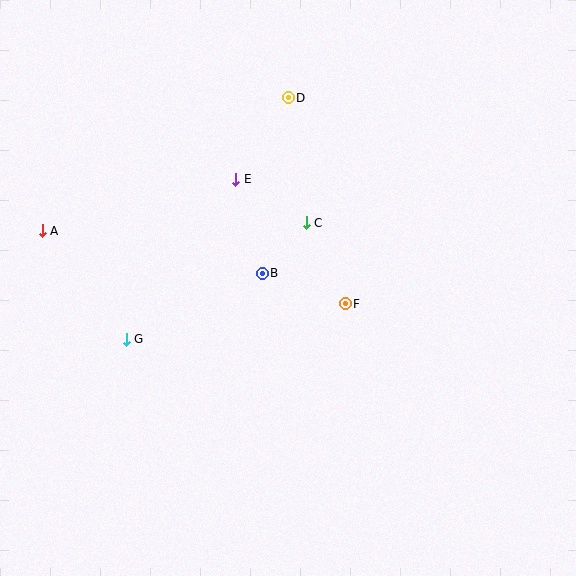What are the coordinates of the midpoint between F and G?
The midpoint between F and G is at (236, 322).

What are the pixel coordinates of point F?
Point F is at (345, 304).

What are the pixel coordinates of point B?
Point B is at (262, 273).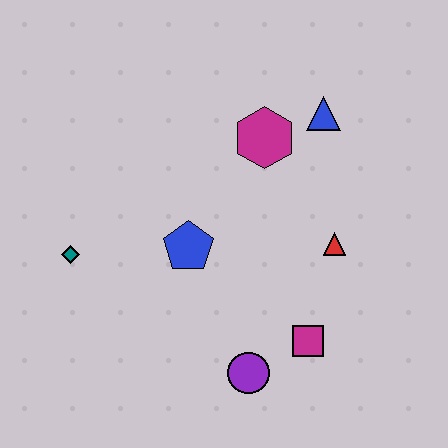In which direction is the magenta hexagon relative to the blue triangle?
The magenta hexagon is to the left of the blue triangle.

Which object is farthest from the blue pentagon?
The blue triangle is farthest from the blue pentagon.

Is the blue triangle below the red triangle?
No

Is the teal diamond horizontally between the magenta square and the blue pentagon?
No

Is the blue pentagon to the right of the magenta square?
No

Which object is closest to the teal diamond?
The blue pentagon is closest to the teal diamond.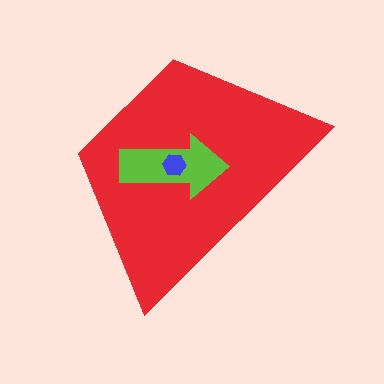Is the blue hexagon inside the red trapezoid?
Yes.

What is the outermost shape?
The red trapezoid.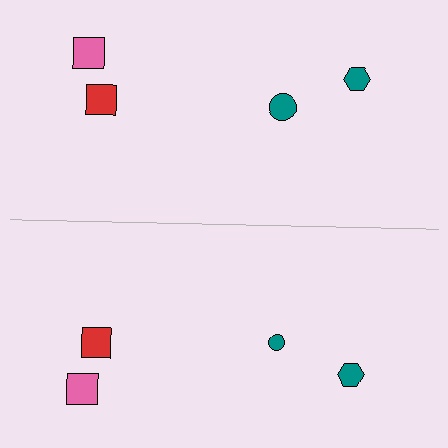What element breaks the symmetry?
The teal circle on the bottom side has a different size than its mirror counterpart.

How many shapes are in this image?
There are 8 shapes in this image.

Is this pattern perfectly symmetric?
No, the pattern is not perfectly symmetric. The teal circle on the bottom side has a different size than its mirror counterpart.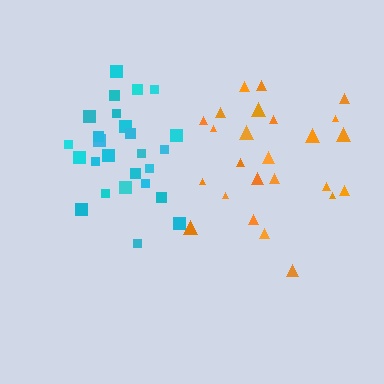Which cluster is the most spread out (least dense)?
Orange.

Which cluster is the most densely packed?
Cyan.